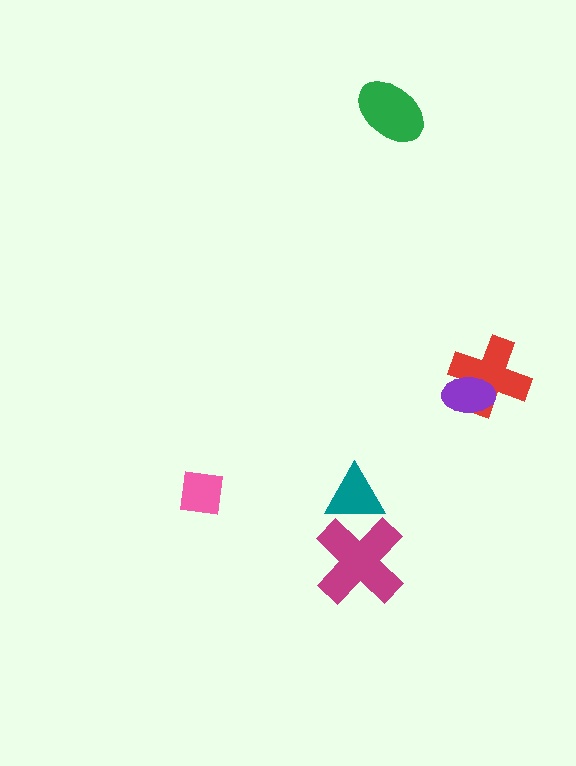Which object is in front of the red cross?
The purple ellipse is in front of the red cross.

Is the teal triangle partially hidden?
Yes, it is partially covered by another shape.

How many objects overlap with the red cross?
1 object overlaps with the red cross.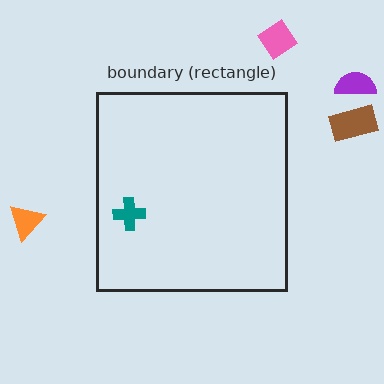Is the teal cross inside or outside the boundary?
Inside.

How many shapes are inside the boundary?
1 inside, 4 outside.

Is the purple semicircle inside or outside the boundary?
Outside.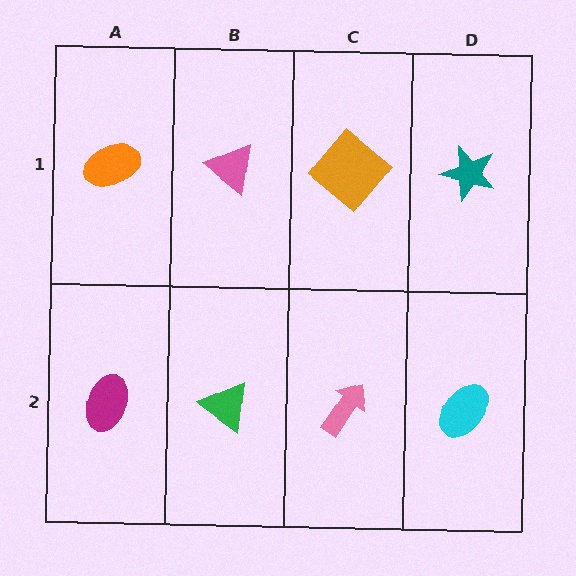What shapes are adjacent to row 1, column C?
A pink arrow (row 2, column C), a pink triangle (row 1, column B), a teal star (row 1, column D).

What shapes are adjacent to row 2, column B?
A pink triangle (row 1, column B), a magenta ellipse (row 2, column A), a pink arrow (row 2, column C).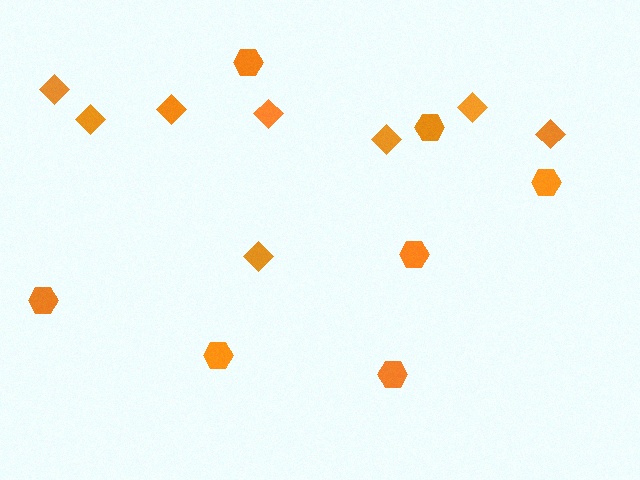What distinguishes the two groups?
There are 2 groups: one group of diamonds (8) and one group of hexagons (7).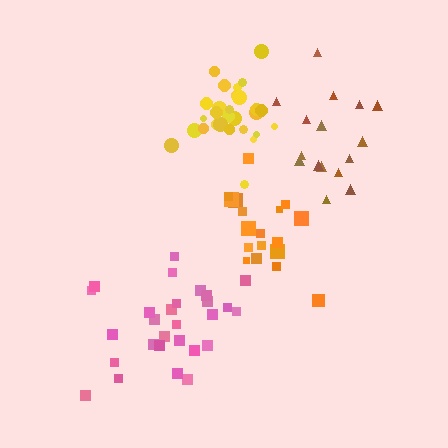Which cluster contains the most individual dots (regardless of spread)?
Yellow (29).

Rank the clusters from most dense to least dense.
yellow, orange, pink, brown.